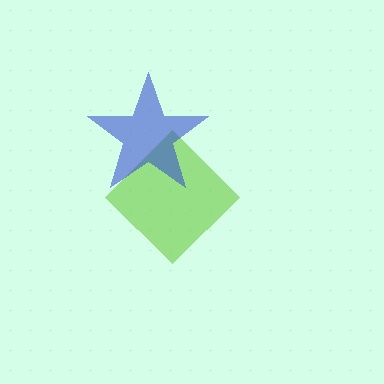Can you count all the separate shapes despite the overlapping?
Yes, there are 2 separate shapes.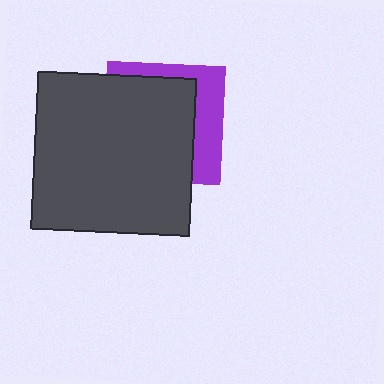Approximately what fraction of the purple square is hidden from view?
Roughly 69% of the purple square is hidden behind the dark gray square.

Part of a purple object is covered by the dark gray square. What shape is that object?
It is a square.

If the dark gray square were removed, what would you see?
You would see the complete purple square.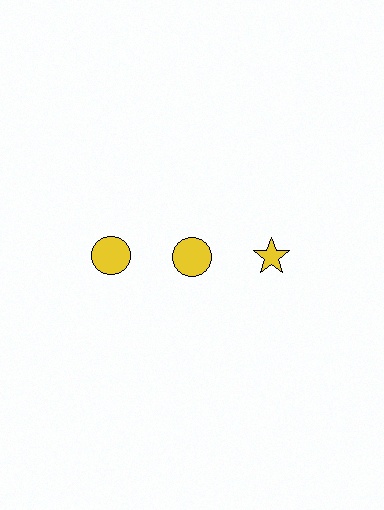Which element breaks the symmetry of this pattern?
The yellow star in the top row, center column breaks the symmetry. All other shapes are yellow circles.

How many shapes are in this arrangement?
There are 3 shapes arranged in a grid pattern.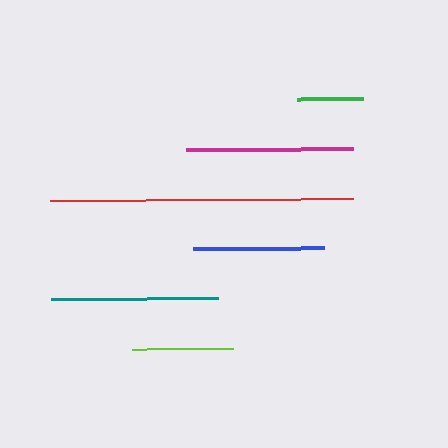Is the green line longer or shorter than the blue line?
The blue line is longer than the green line.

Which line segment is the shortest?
The green line is the shortest at approximately 65 pixels.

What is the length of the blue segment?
The blue segment is approximately 132 pixels long.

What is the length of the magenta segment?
The magenta segment is approximately 167 pixels long.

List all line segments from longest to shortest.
From longest to shortest: red, magenta, teal, blue, lime, green.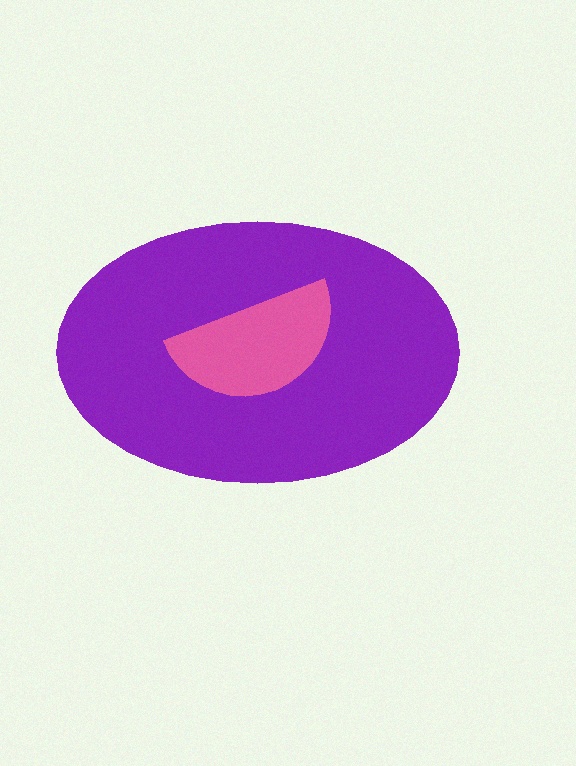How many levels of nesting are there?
2.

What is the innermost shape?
The pink semicircle.